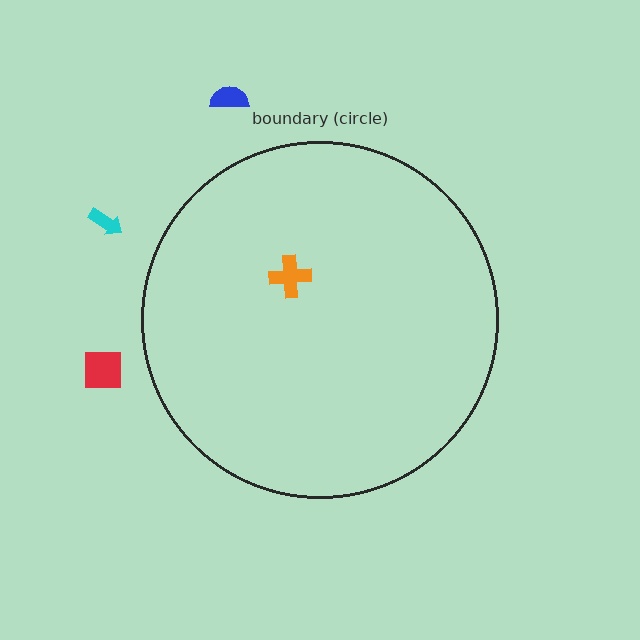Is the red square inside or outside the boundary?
Outside.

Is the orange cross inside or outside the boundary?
Inside.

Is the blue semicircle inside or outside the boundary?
Outside.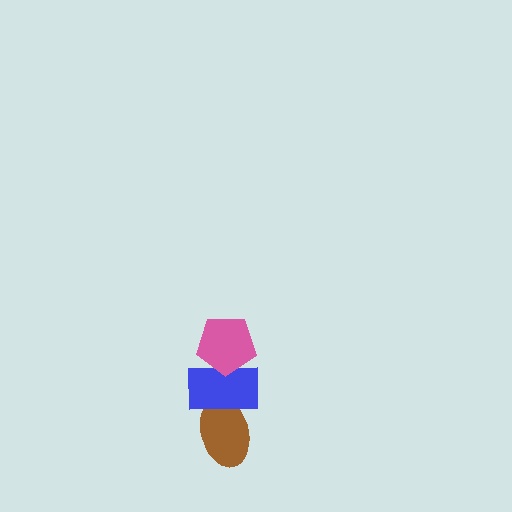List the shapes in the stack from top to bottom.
From top to bottom: the pink pentagon, the blue rectangle, the brown ellipse.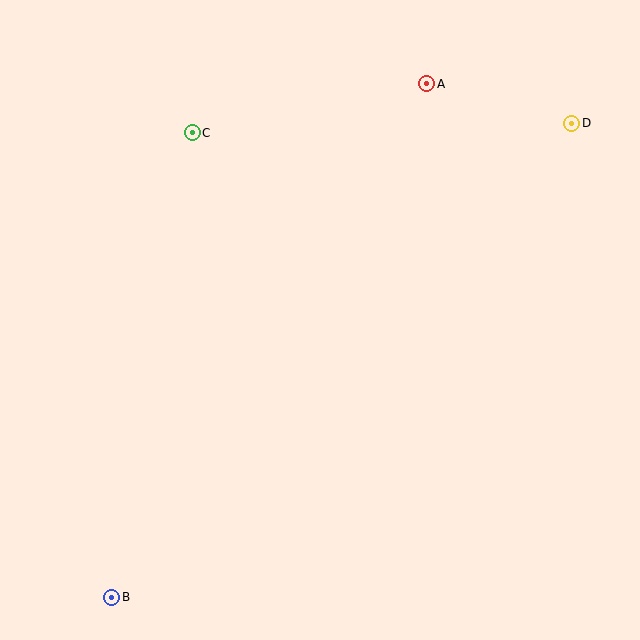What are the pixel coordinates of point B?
Point B is at (112, 597).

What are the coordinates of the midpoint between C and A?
The midpoint between C and A is at (310, 108).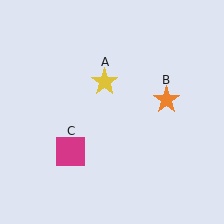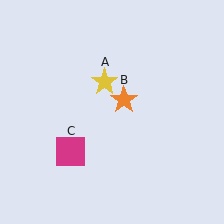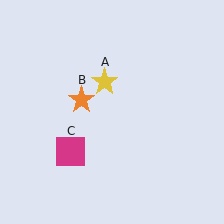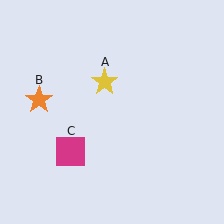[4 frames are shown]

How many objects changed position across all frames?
1 object changed position: orange star (object B).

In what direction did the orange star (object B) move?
The orange star (object B) moved left.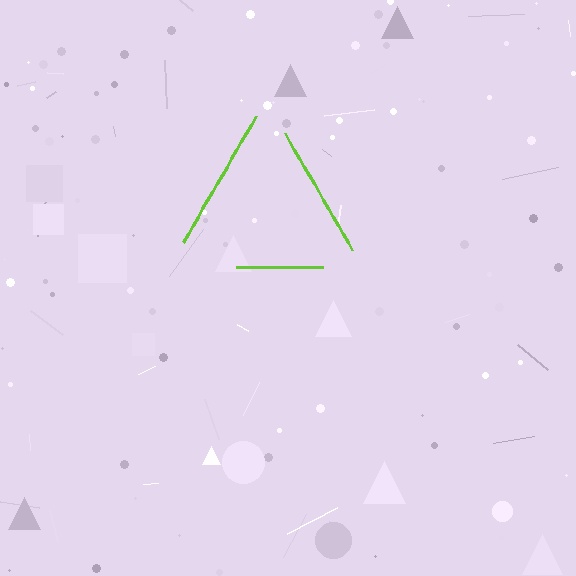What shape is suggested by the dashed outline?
The dashed outline suggests a triangle.